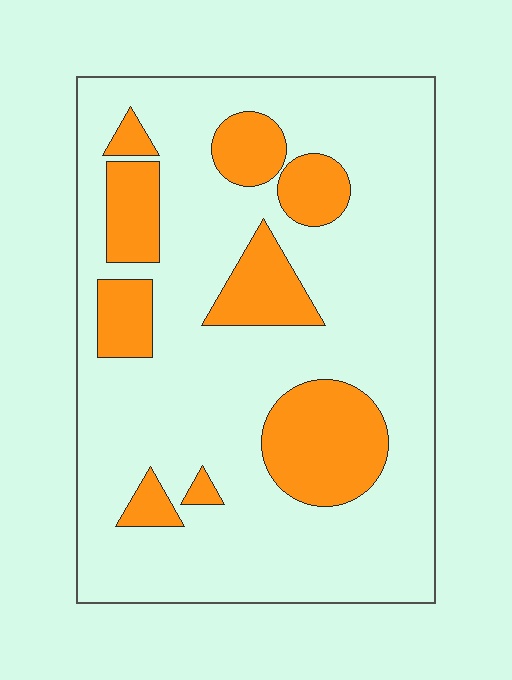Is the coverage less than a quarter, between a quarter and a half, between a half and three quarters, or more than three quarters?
Less than a quarter.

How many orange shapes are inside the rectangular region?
9.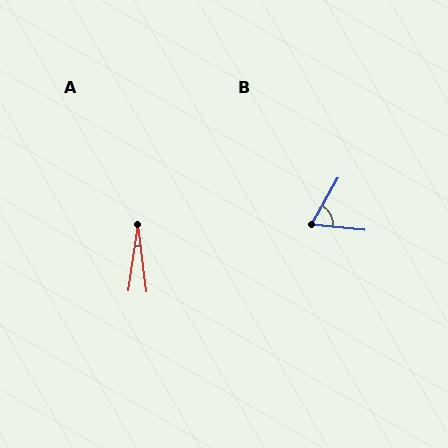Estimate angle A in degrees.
Approximately 16 degrees.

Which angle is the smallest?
A, at approximately 16 degrees.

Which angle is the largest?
B, at approximately 66 degrees.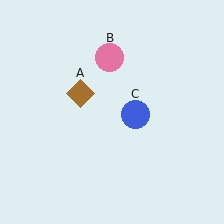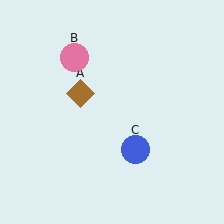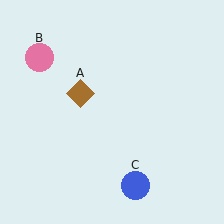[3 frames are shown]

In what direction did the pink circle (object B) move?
The pink circle (object B) moved left.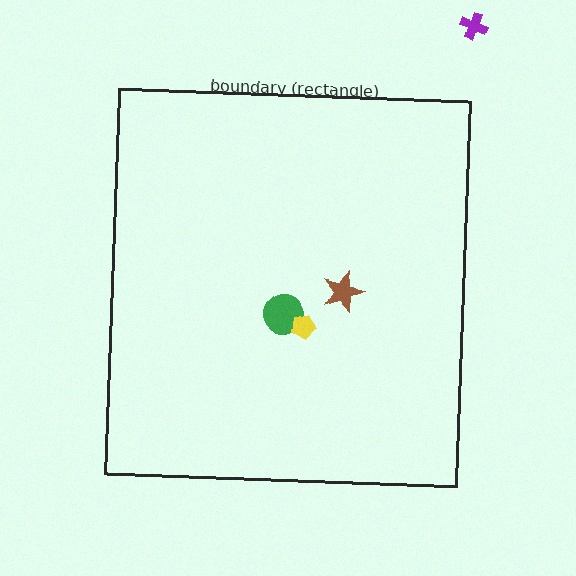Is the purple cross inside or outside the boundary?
Outside.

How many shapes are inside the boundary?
3 inside, 1 outside.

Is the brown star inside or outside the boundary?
Inside.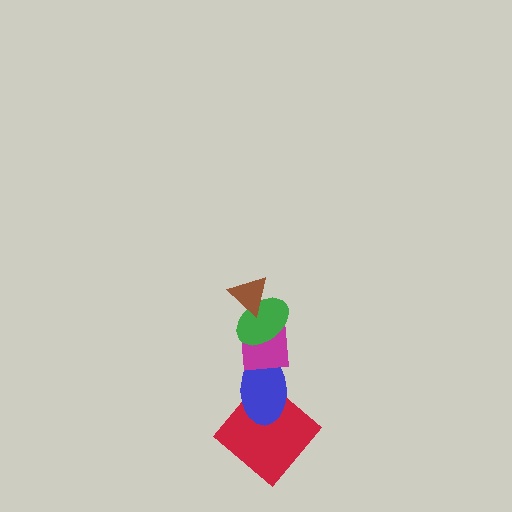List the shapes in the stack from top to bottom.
From top to bottom: the brown triangle, the green ellipse, the magenta square, the blue ellipse, the red diamond.